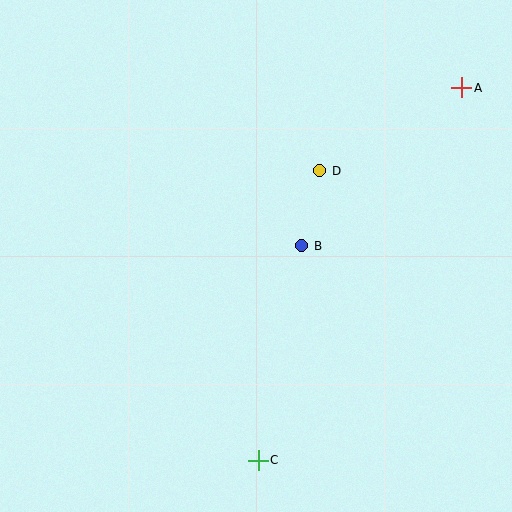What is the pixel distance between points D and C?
The distance between D and C is 296 pixels.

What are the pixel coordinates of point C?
Point C is at (258, 460).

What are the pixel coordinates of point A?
Point A is at (462, 88).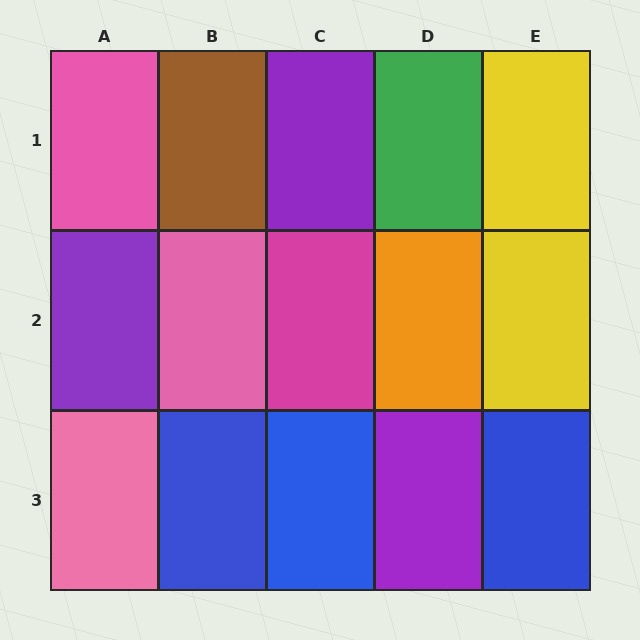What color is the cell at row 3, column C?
Blue.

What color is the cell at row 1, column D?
Green.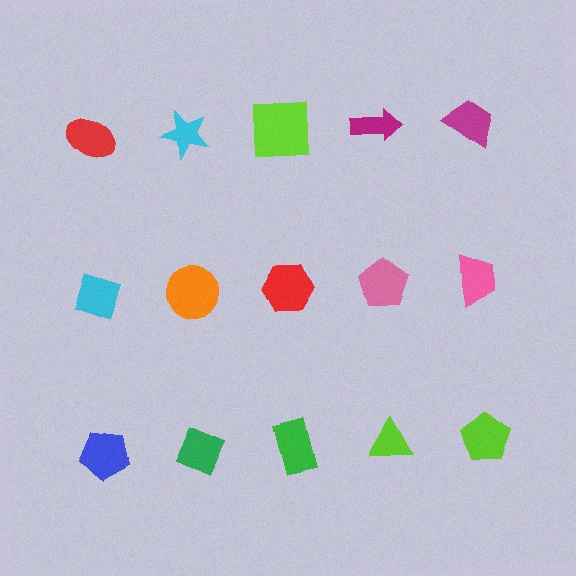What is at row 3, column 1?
A blue pentagon.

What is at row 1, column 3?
A lime square.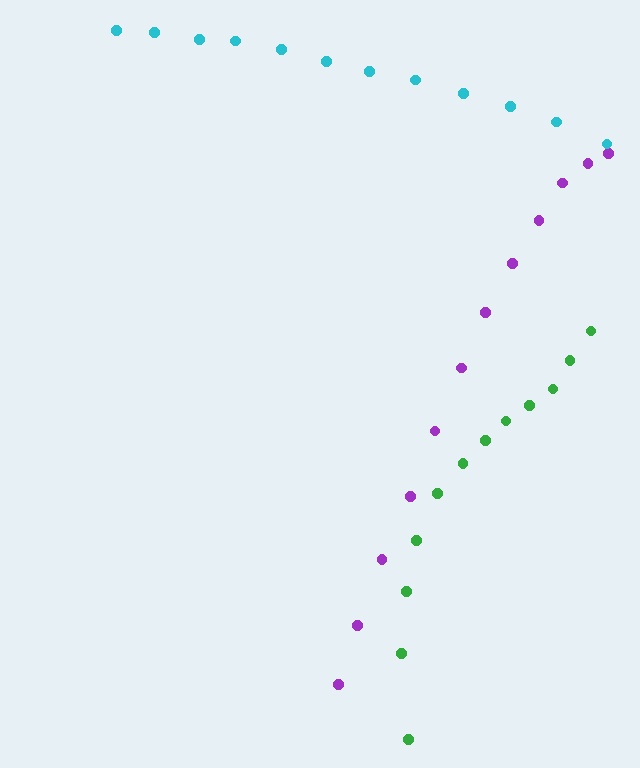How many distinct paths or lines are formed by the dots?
There are 3 distinct paths.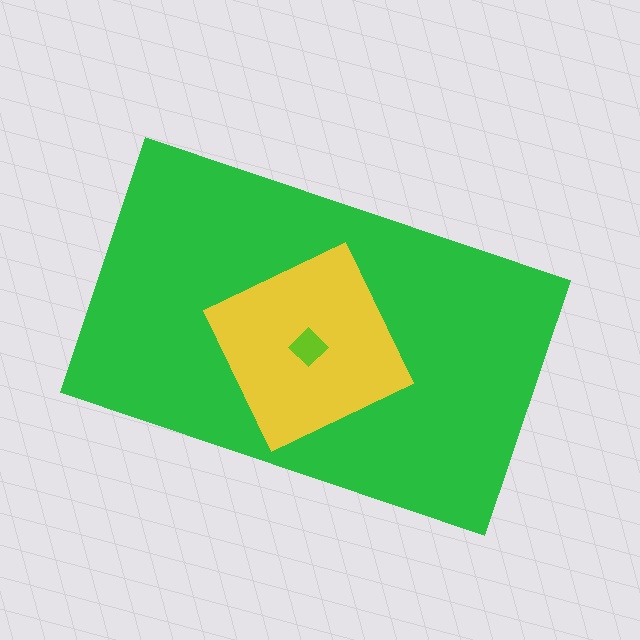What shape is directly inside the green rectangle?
The yellow square.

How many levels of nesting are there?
3.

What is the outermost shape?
The green rectangle.